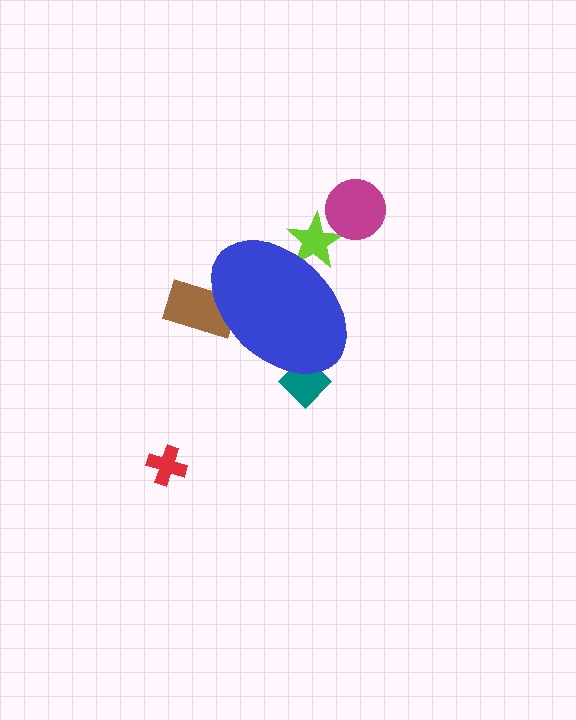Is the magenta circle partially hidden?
No, the magenta circle is fully visible.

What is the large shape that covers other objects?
A blue ellipse.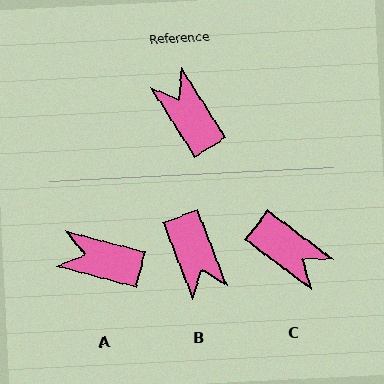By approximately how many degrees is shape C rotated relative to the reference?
Approximately 159 degrees clockwise.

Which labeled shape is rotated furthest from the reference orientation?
B, about 169 degrees away.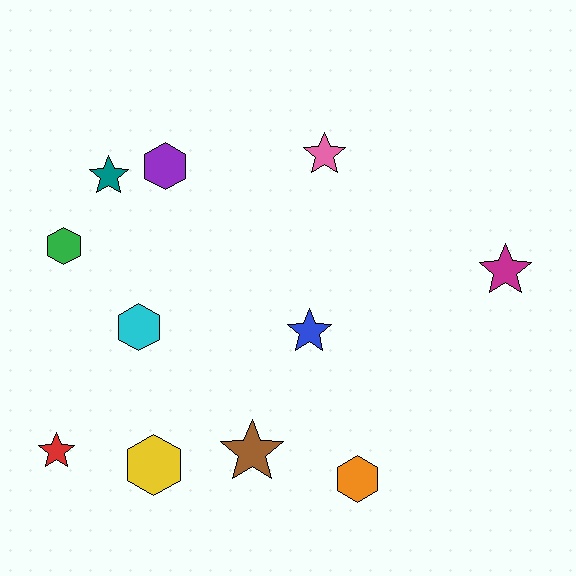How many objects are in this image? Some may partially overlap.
There are 11 objects.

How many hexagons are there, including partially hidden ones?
There are 5 hexagons.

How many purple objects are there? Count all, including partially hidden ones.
There is 1 purple object.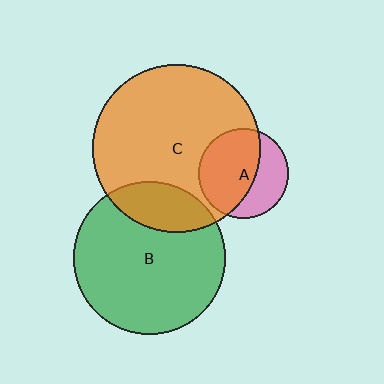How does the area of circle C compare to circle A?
Approximately 3.5 times.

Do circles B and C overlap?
Yes.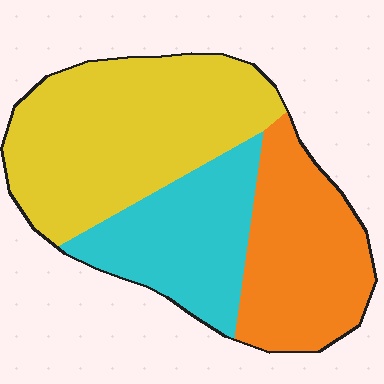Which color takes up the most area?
Yellow, at roughly 45%.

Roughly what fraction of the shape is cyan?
Cyan takes up about one quarter (1/4) of the shape.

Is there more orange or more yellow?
Yellow.